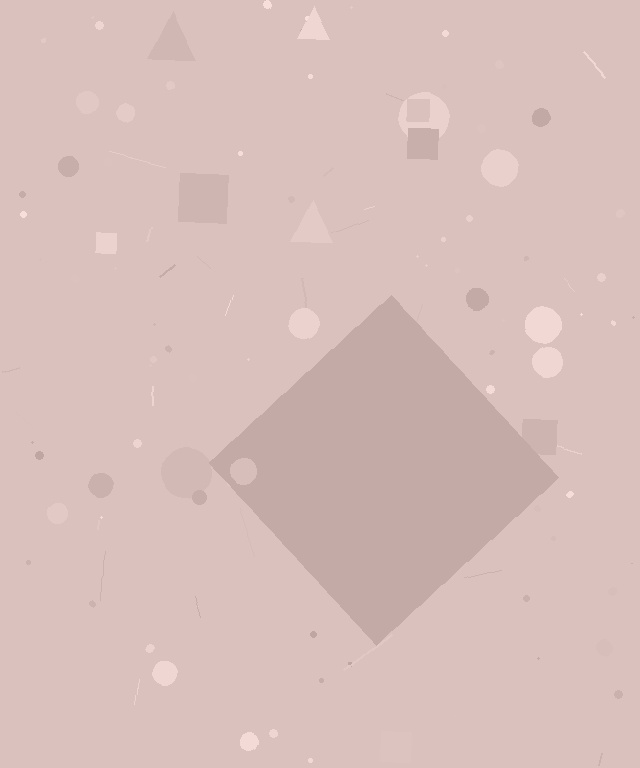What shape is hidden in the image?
A diamond is hidden in the image.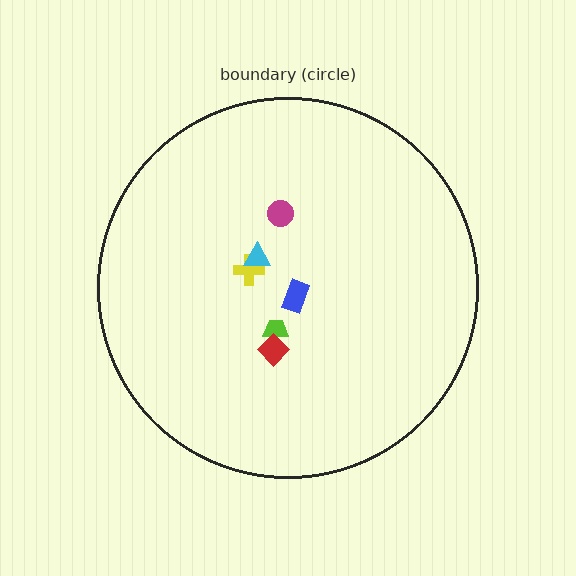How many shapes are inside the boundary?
6 inside, 0 outside.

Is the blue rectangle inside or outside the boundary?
Inside.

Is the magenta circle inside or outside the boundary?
Inside.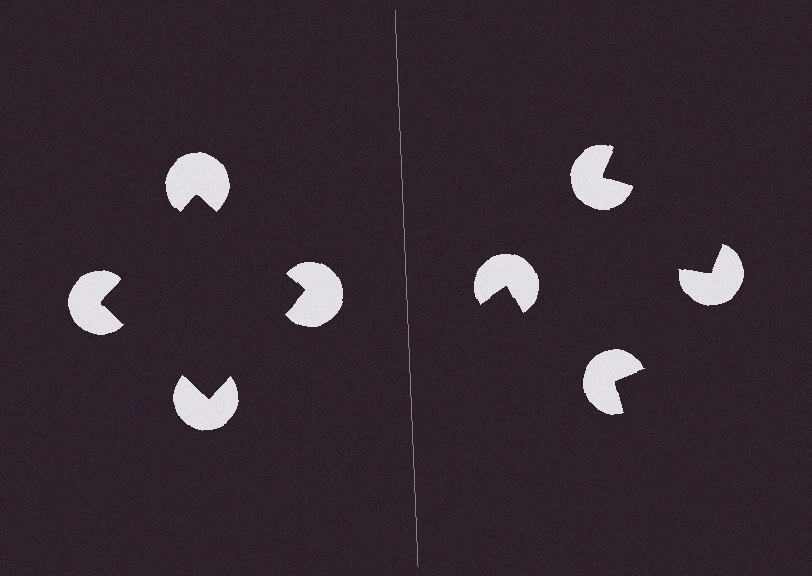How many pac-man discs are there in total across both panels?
8 — 4 on each side.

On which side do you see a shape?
An illusory square appears on the left side. On the right side the wedge cuts are rotated, so no coherent shape forms.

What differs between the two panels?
The pac-man discs are positioned identically on both sides; only the wedge orientations differ. On the left they align to a square; on the right they are misaligned.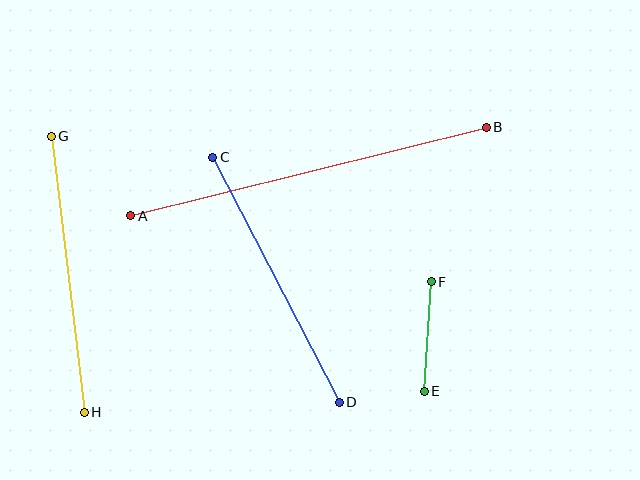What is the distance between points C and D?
The distance is approximately 276 pixels.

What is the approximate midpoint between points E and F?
The midpoint is at approximately (428, 337) pixels.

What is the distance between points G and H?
The distance is approximately 278 pixels.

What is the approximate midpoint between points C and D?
The midpoint is at approximately (276, 280) pixels.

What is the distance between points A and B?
The distance is approximately 366 pixels.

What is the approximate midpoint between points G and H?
The midpoint is at approximately (68, 274) pixels.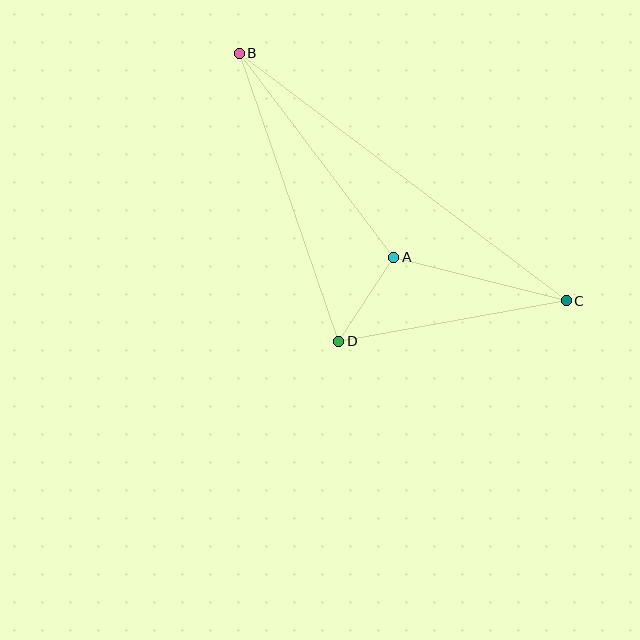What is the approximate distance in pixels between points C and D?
The distance between C and D is approximately 231 pixels.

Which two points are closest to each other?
Points A and D are closest to each other.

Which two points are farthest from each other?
Points B and C are farthest from each other.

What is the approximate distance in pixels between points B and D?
The distance between B and D is approximately 305 pixels.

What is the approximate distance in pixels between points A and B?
The distance between A and B is approximately 256 pixels.